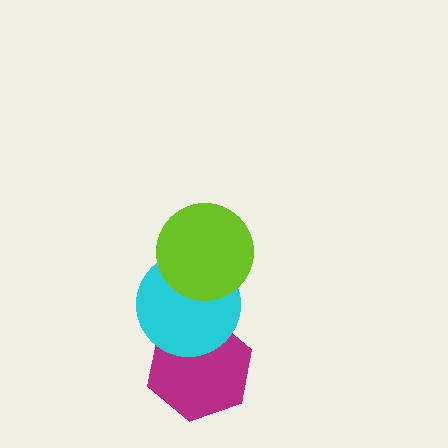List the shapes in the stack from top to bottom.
From top to bottom: the lime circle, the cyan circle, the magenta hexagon.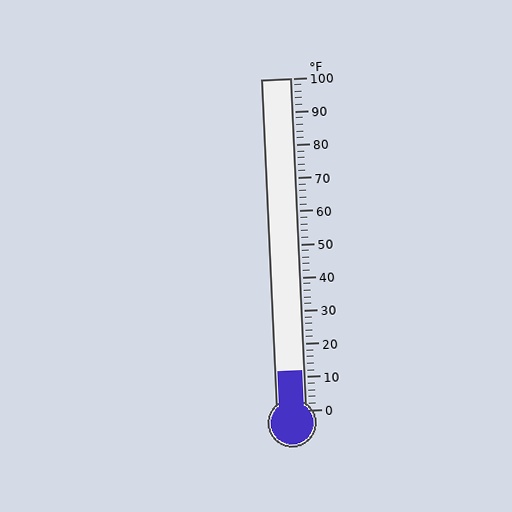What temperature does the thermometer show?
The thermometer shows approximately 12°F.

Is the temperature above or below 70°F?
The temperature is below 70°F.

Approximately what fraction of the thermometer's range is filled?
The thermometer is filled to approximately 10% of its range.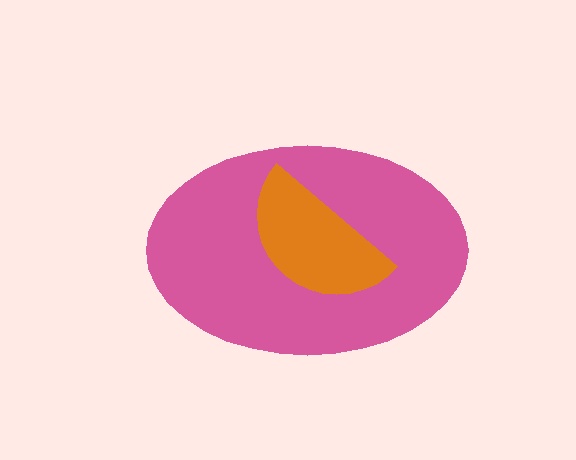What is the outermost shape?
The pink ellipse.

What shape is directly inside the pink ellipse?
The orange semicircle.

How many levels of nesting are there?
2.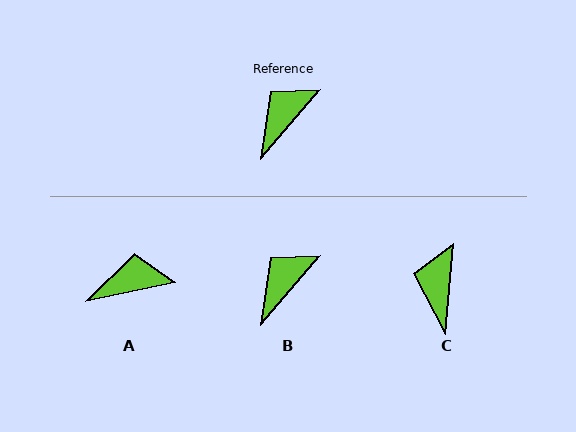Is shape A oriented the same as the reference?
No, it is off by about 37 degrees.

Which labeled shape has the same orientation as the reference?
B.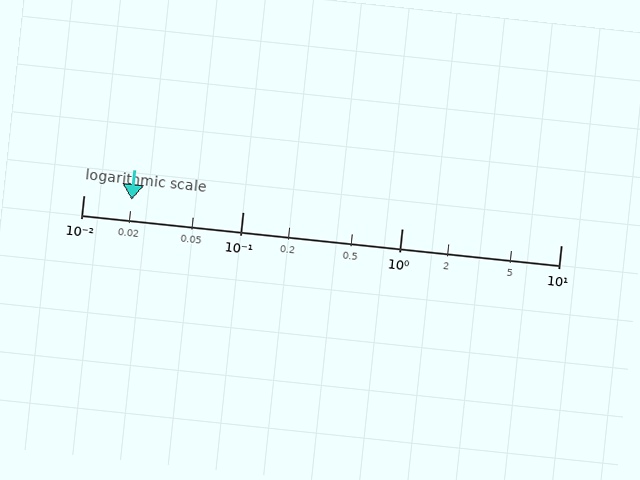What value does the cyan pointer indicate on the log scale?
The pointer indicates approximately 0.02.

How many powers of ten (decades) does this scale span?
The scale spans 3 decades, from 0.01 to 10.